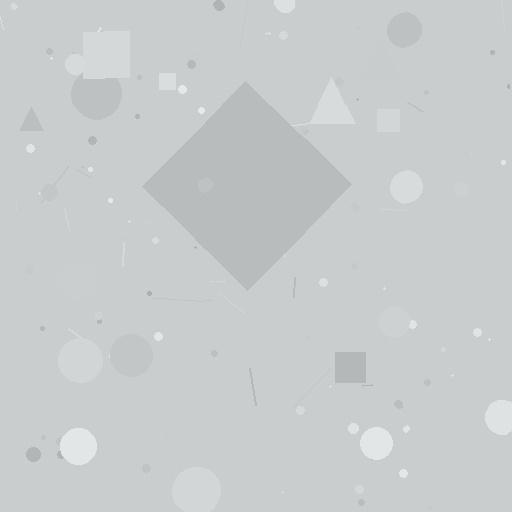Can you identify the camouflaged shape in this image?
The camouflaged shape is a diamond.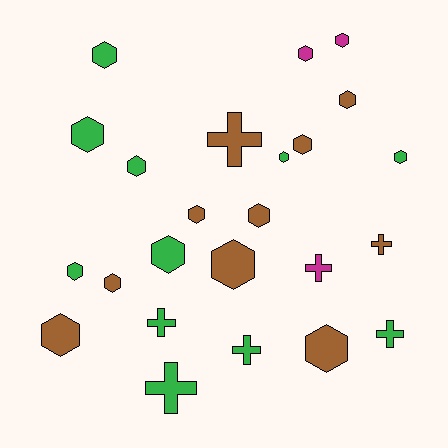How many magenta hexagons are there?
There are 2 magenta hexagons.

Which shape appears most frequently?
Hexagon, with 17 objects.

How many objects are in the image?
There are 24 objects.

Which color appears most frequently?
Green, with 11 objects.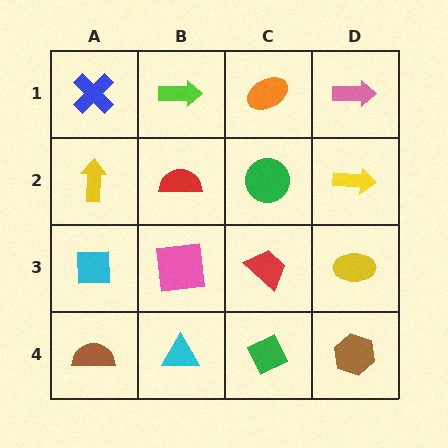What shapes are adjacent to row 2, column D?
A pink arrow (row 1, column D), a yellow ellipse (row 3, column D), a green circle (row 2, column C).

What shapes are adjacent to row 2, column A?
A blue cross (row 1, column A), a cyan square (row 3, column A), a red semicircle (row 2, column B).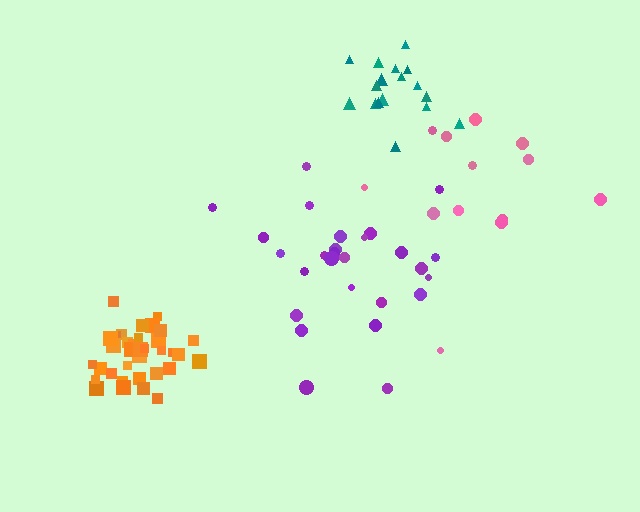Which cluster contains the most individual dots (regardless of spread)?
Orange (35).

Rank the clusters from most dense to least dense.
orange, teal, purple, pink.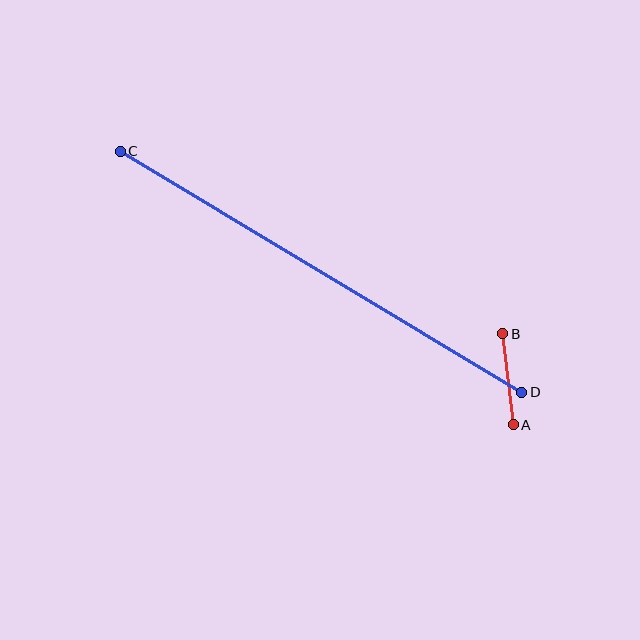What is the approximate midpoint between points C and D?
The midpoint is at approximately (321, 272) pixels.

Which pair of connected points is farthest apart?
Points C and D are farthest apart.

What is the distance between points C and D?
The distance is approximately 468 pixels.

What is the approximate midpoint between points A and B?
The midpoint is at approximately (508, 379) pixels.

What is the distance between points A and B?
The distance is approximately 92 pixels.